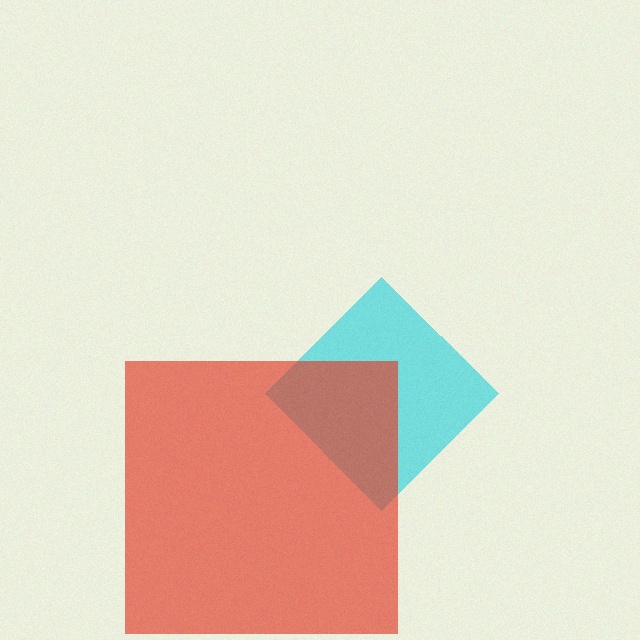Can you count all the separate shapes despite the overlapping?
Yes, there are 2 separate shapes.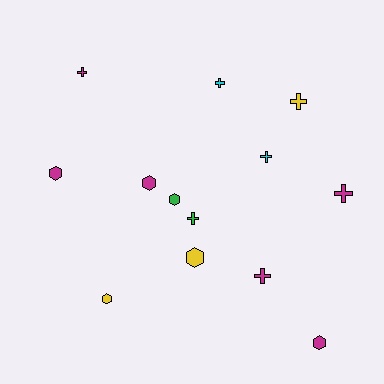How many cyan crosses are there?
There are 2 cyan crosses.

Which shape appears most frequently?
Cross, with 7 objects.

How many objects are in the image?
There are 13 objects.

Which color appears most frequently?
Magenta, with 6 objects.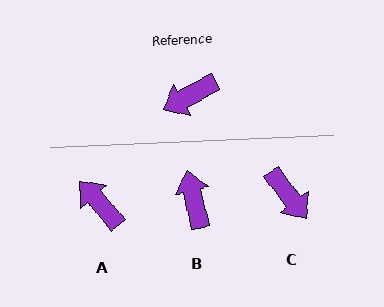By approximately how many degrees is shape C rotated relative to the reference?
Approximately 98 degrees counter-clockwise.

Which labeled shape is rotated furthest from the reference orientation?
B, about 106 degrees away.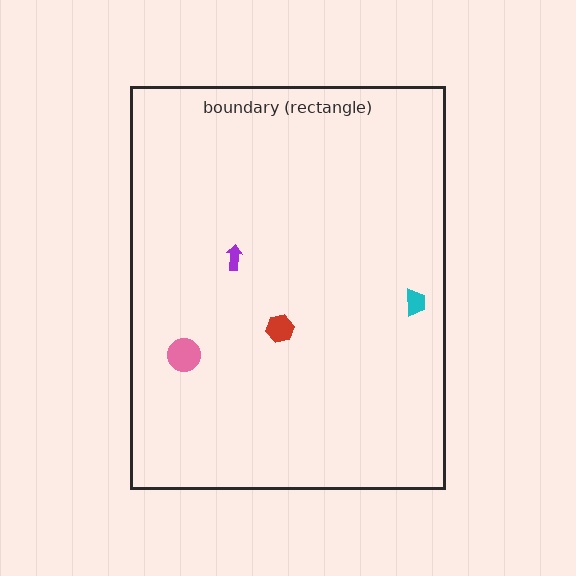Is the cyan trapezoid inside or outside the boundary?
Inside.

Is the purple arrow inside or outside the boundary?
Inside.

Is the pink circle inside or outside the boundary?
Inside.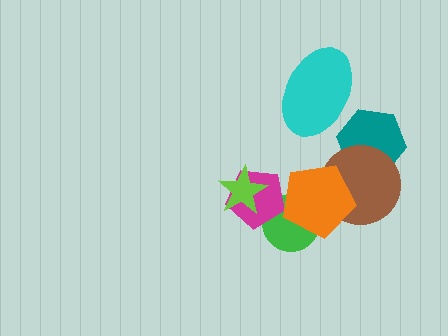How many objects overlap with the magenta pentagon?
3 objects overlap with the magenta pentagon.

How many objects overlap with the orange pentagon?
3 objects overlap with the orange pentagon.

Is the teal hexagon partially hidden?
Yes, it is partially covered by another shape.